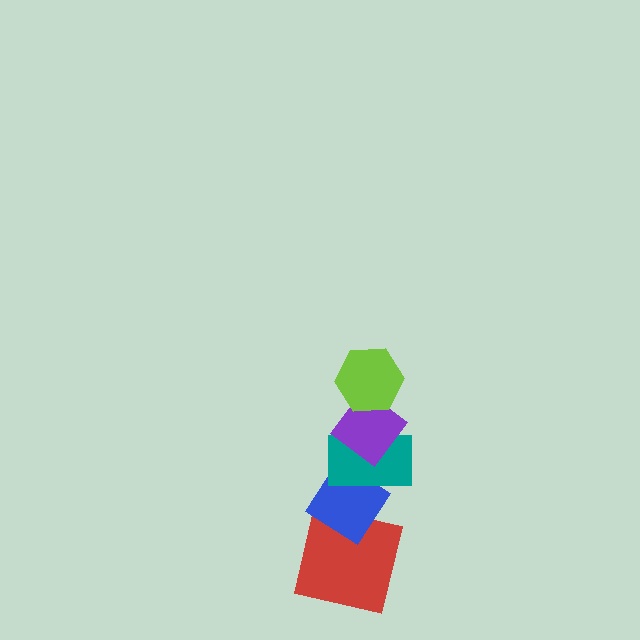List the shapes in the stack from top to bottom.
From top to bottom: the lime hexagon, the purple diamond, the teal rectangle, the blue diamond, the red square.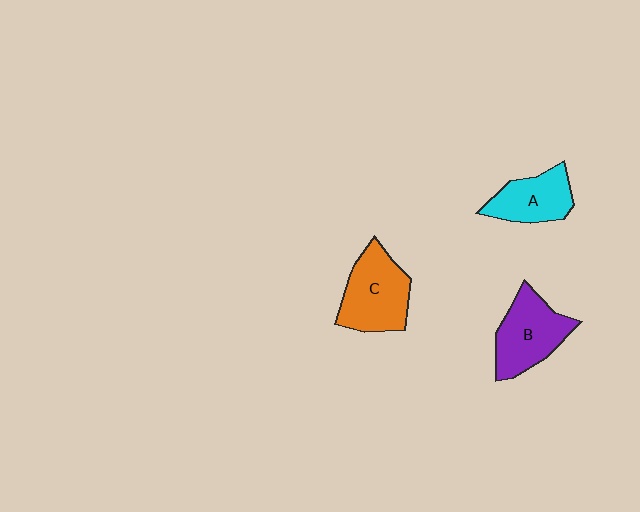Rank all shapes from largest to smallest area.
From largest to smallest: C (orange), B (purple), A (cyan).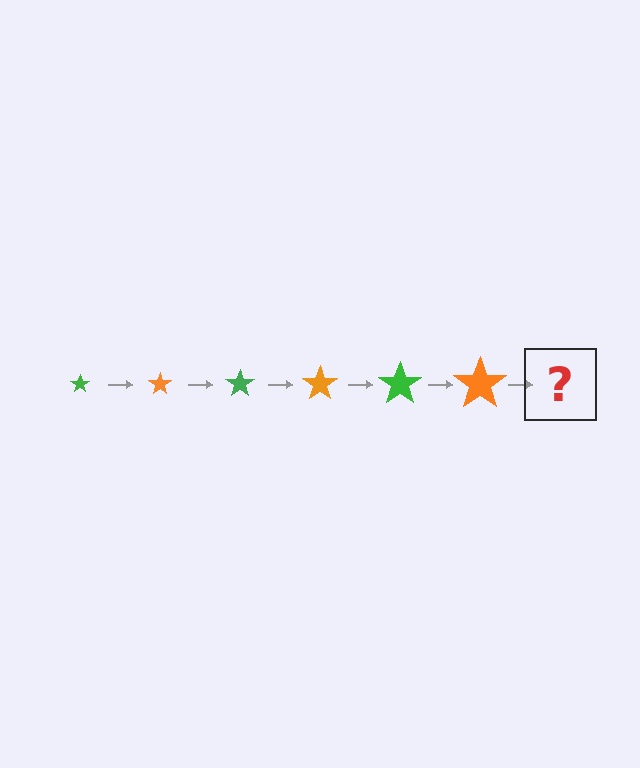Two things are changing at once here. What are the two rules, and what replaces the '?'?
The two rules are that the star grows larger each step and the color cycles through green and orange. The '?' should be a green star, larger than the previous one.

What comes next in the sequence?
The next element should be a green star, larger than the previous one.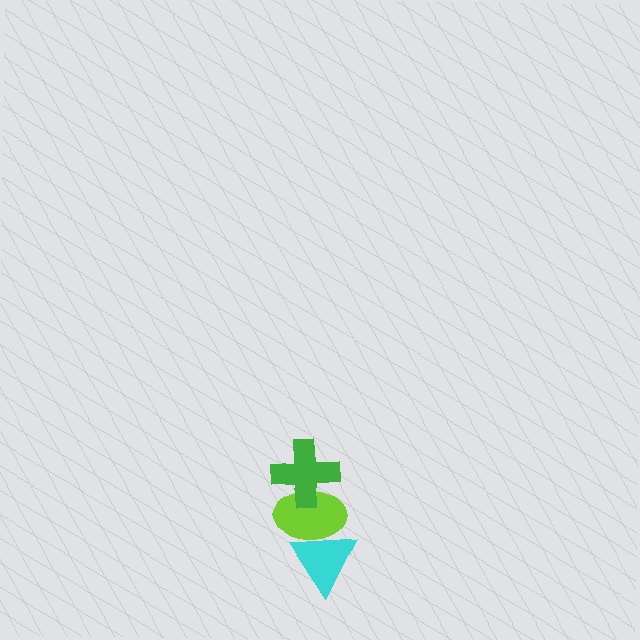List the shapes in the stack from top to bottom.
From top to bottom: the green cross, the lime ellipse, the cyan triangle.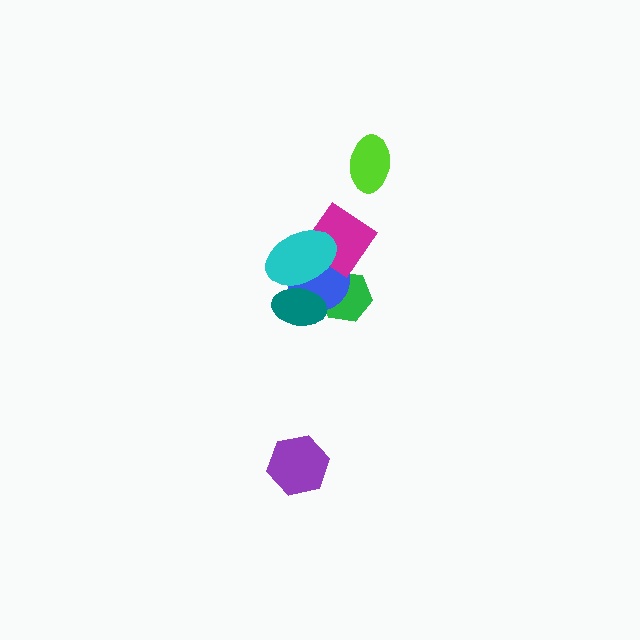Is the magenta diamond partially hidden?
Yes, it is partially covered by another shape.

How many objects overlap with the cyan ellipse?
3 objects overlap with the cyan ellipse.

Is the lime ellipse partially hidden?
No, no other shape covers it.